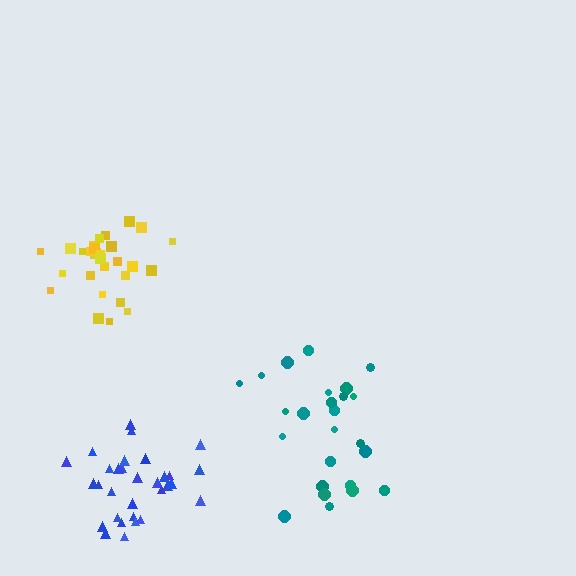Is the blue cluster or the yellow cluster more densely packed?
Yellow.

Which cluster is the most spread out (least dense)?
Teal.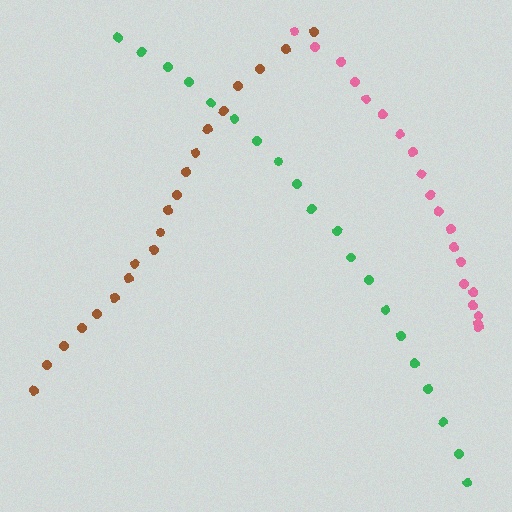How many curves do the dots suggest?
There are 3 distinct paths.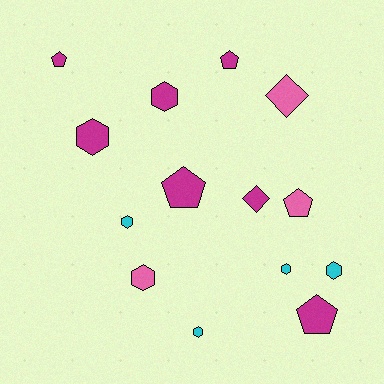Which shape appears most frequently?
Hexagon, with 7 objects.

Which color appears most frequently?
Magenta, with 7 objects.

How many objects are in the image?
There are 14 objects.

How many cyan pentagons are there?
There are no cyan pentagons.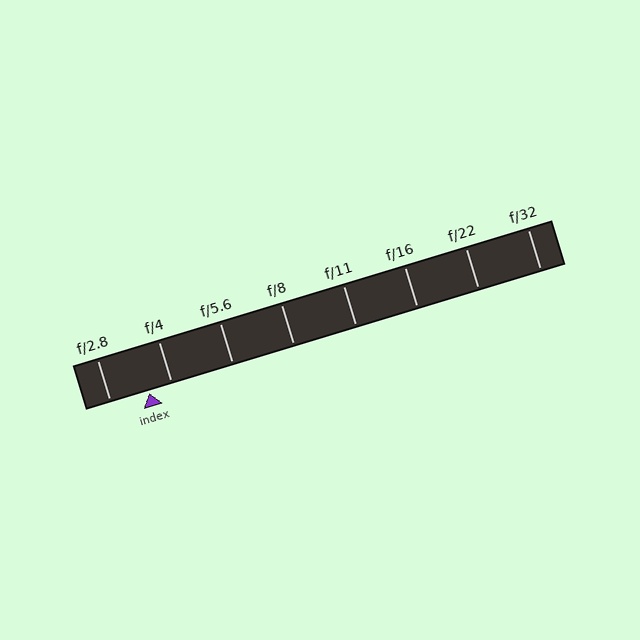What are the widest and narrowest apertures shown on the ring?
The widest aperture shown is f/2.8 and the narrowest is f/32.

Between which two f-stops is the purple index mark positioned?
The index mark is between f/2.8 and f/4.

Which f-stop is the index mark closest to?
The index mark is closest to f/4.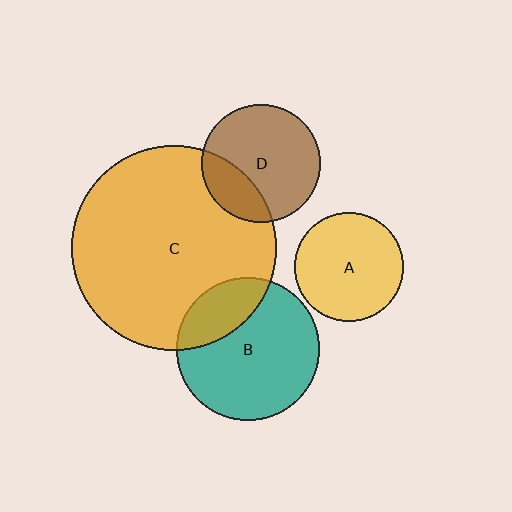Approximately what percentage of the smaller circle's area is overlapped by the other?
Approximately 25%.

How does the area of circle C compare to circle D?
Approximately 3.0 times.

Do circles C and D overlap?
Yes.